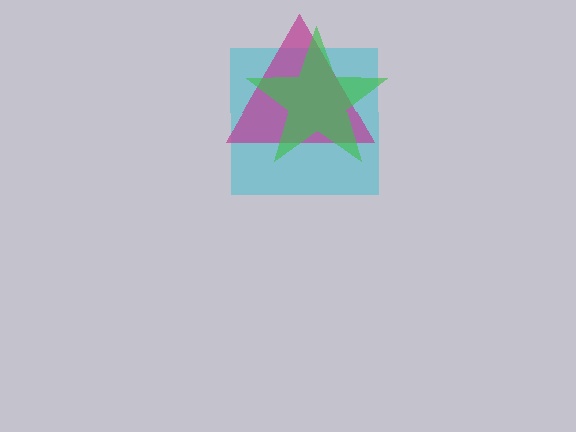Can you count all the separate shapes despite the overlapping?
Yes, there are 3 separate shapes.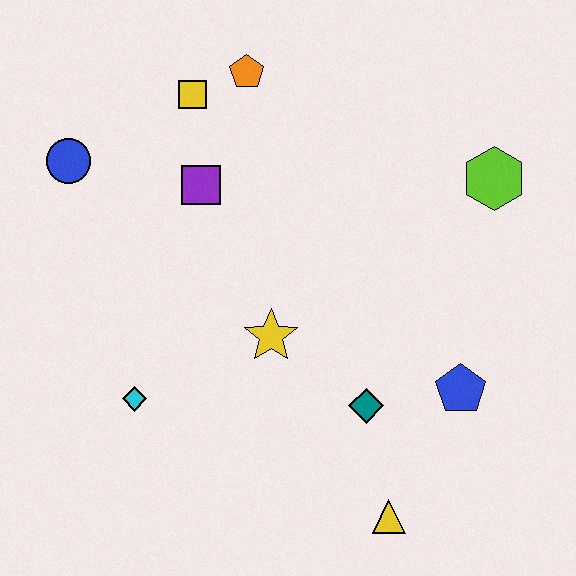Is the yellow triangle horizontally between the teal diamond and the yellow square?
No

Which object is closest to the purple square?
The yellow square is closest to the purple square.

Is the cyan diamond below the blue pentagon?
Yes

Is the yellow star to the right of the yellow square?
Yes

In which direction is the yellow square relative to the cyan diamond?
The yellow square is above the cyan diamond.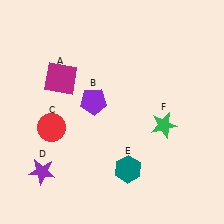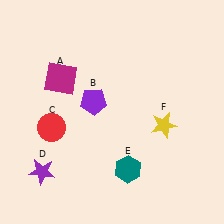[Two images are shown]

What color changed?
The star (F) changed from green in Image 1 to yellow in Image 2.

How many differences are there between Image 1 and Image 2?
There is 1 difference between the two images.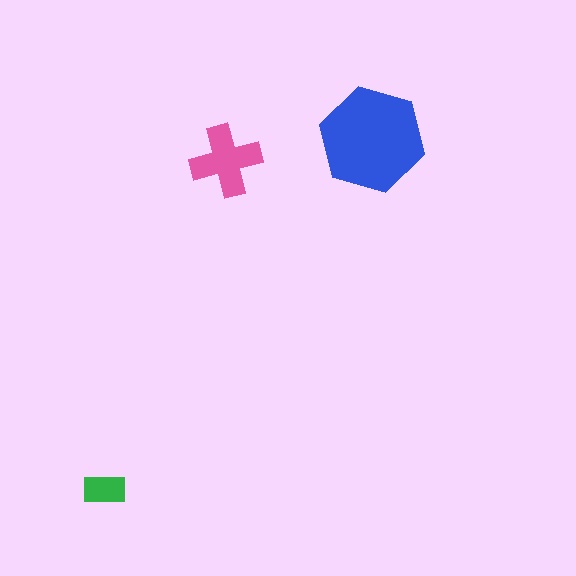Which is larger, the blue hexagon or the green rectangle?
The blue hexagon.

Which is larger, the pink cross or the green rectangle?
The pink cross.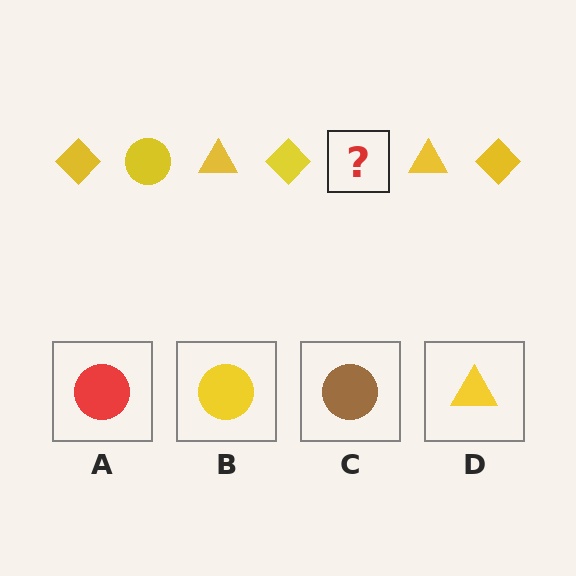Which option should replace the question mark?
Option B.